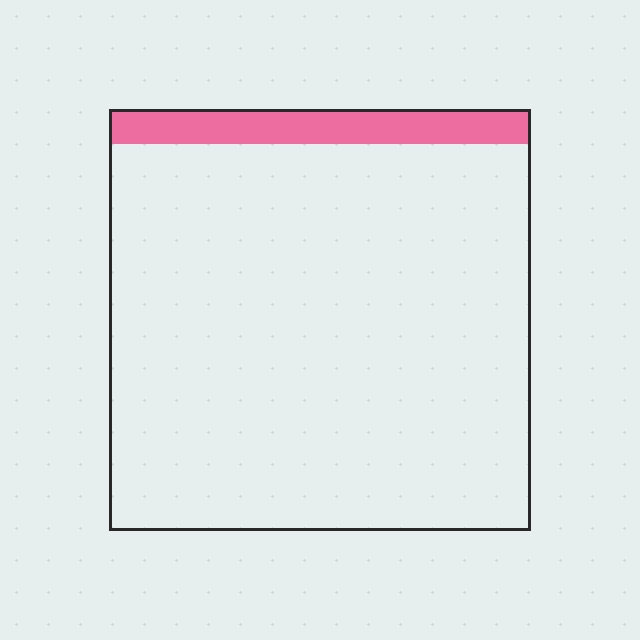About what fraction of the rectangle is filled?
About one tenth (1/10).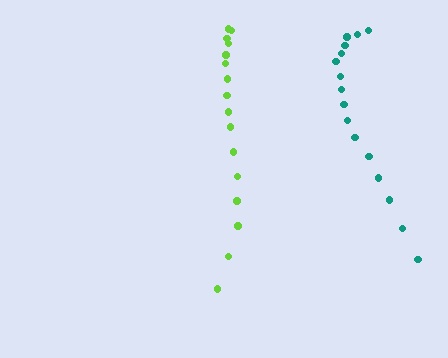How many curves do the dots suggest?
There are 2 distinct paths.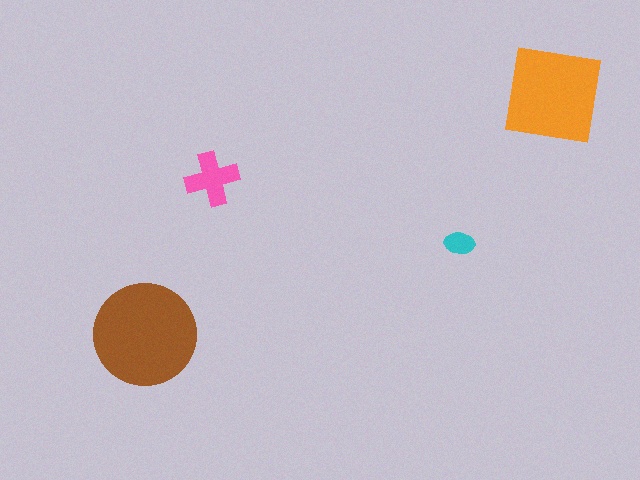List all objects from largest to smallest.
The brown circle, the orange square, the pink cross, the cyan ellipse.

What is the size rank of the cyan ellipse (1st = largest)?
4th.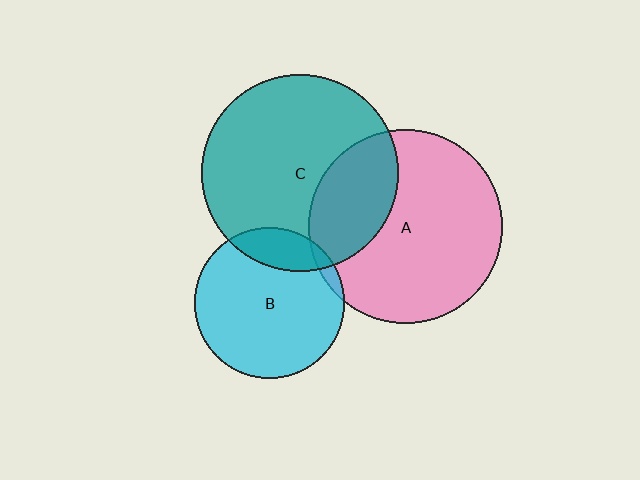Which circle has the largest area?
Circle C (teal).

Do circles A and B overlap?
Yes.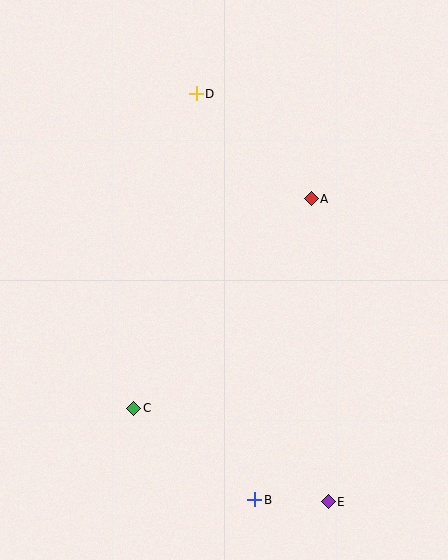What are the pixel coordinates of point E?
Point E is at (328, 502).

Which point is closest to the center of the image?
Point A at (311, 199) is closest to the center.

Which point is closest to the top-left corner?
Point D is closest to the top-left corner.